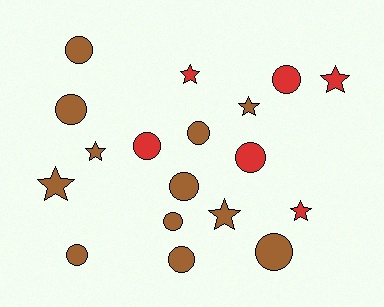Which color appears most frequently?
Brown, with 12 objects.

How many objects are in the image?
There are 18 objects.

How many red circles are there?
There are 3 red circles.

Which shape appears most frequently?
Circle, with 11 objects.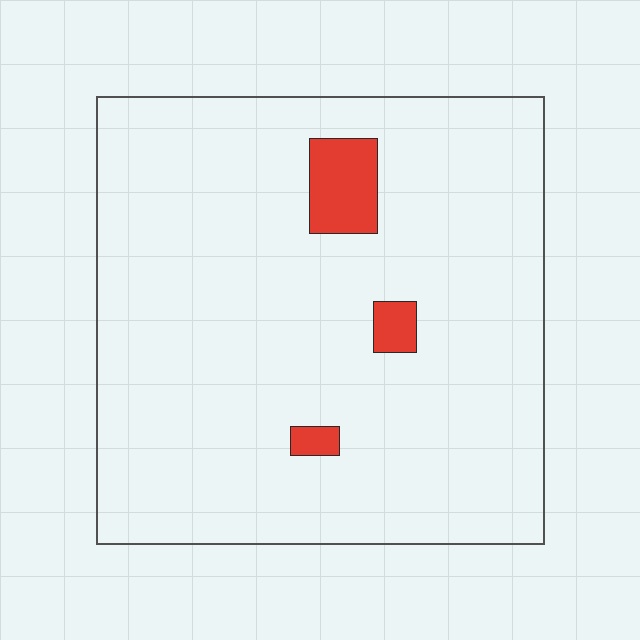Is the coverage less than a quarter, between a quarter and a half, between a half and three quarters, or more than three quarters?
Less than a quarter.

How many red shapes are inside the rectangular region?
3.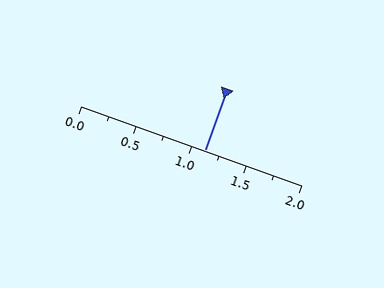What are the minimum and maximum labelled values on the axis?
The axis runs from 0.0 to 2.0.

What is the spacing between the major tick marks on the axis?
The major ticks are spaced 0.5 apart.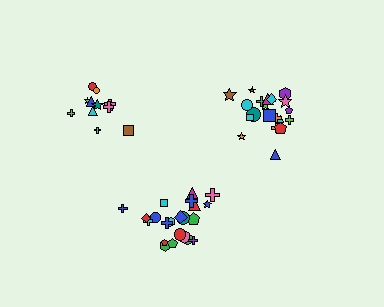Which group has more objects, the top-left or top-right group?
The top-right group.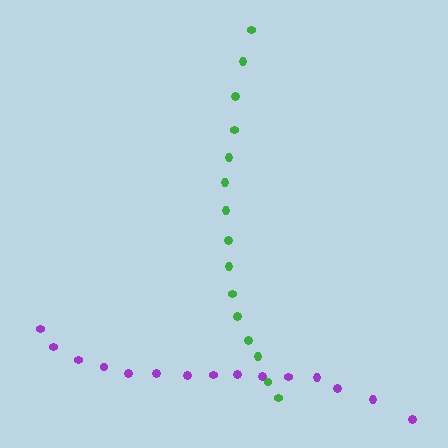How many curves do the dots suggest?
There are 2 distinct paths.